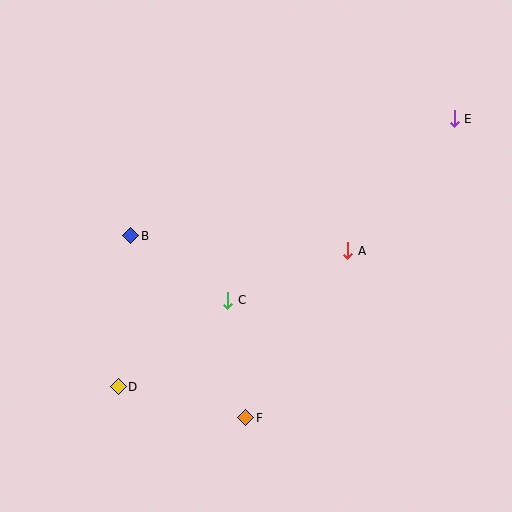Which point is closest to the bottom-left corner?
Point D is closest to the bottom-left corner.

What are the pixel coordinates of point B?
Point B is at (131, 236).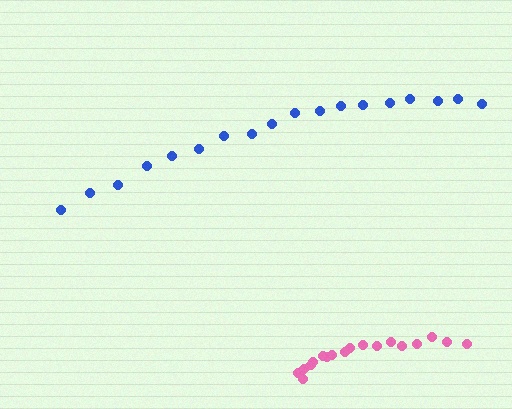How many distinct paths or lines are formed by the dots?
There are 2 distinct paths.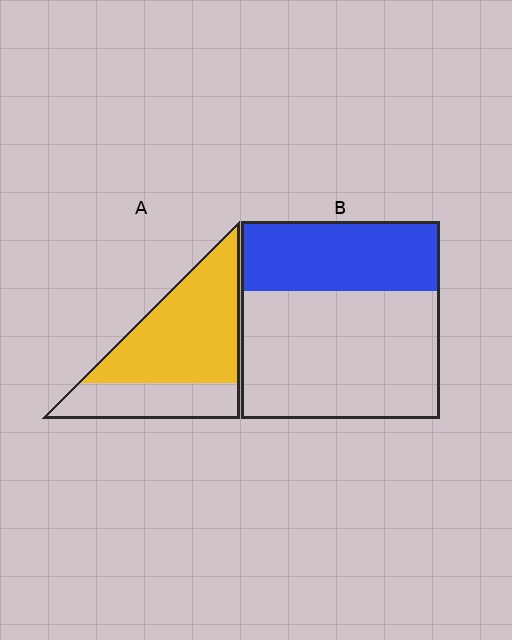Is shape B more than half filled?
No.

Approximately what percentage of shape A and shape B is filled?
A is approximately 65% and B is approximately 35%.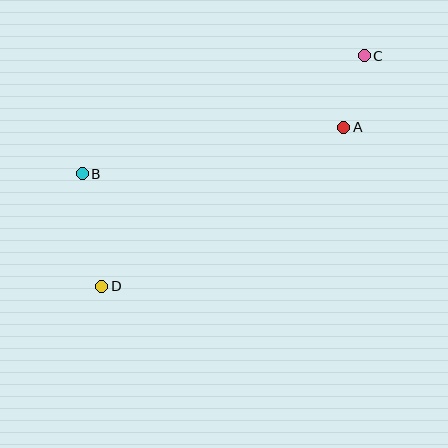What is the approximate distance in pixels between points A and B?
The distance between A and B is approximately 266 pixels.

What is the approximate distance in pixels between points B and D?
The distance between B and D is approximately 114 pixels.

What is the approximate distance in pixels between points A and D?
The distance between A and D is approximately 290 pixels.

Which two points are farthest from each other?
Points C and D are farthest from each other.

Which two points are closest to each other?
Points A and C are closest to each other.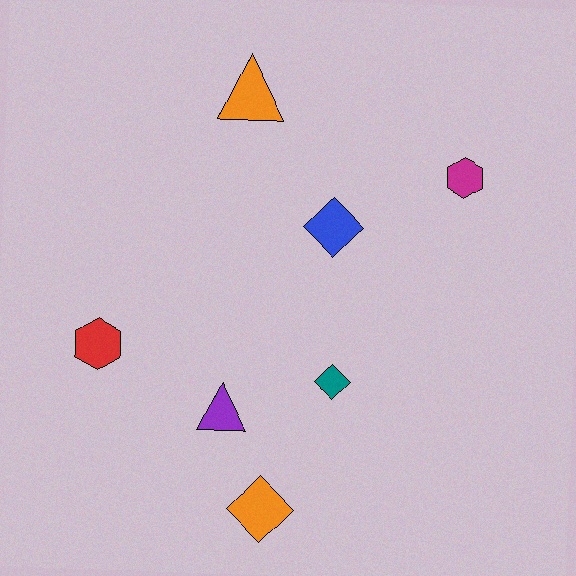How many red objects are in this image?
There is 1 red object.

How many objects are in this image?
There are 7 objects.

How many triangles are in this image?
There are 2 triangles.